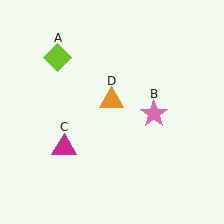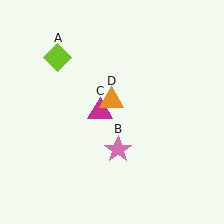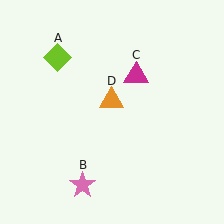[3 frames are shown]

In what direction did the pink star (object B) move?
The pink star (object B) moved down and to the left.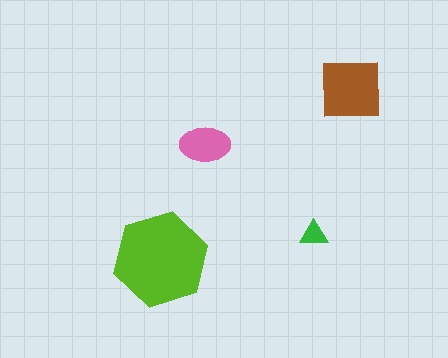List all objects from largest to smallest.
The lime hexagon, the brown square, the pink ellipse, the green triangle.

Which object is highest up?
The brown square is topmost.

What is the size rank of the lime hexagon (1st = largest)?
1st.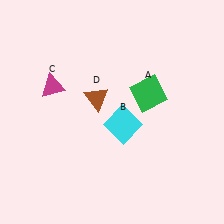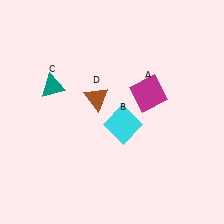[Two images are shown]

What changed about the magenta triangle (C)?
In Image 1, C is magenta. In Image 2, it changed to teal.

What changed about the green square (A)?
In Image 1, A is green. In Image 2, it changed to magenta.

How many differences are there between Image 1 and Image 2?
There are 2 differences between the two images.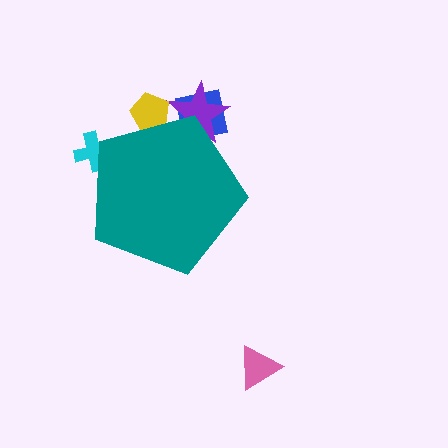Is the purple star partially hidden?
Yes, the purple star is partially hidden behind the teal pentagon.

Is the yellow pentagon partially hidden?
Yes, the yellow pentagon is partially hidden behind the teal pentagon.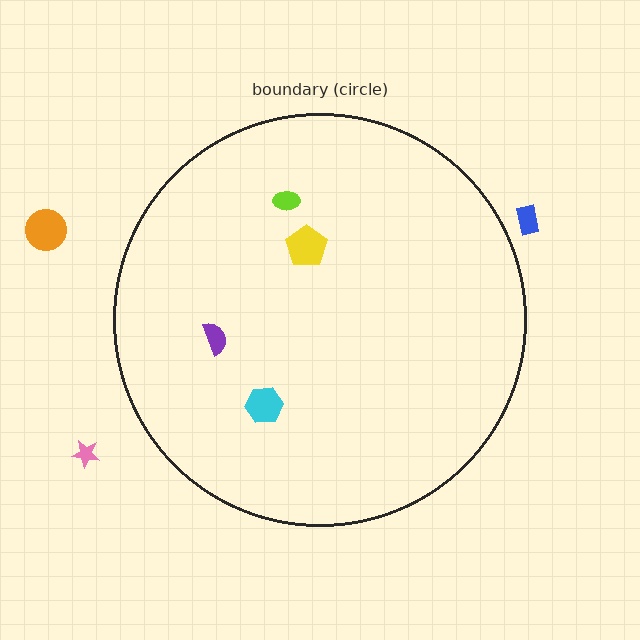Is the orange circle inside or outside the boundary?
Outside.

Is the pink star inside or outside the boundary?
Outside.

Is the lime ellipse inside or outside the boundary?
Inside.